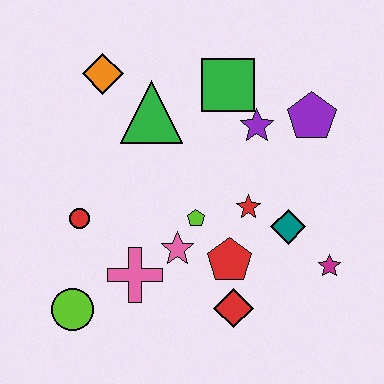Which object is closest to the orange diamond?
The green triangle is closest to the orange diamond.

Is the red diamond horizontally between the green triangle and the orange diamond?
No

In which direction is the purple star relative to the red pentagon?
The purple star is above the red pentagon.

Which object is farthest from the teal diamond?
The orange diamond is farthest from the teal diamond.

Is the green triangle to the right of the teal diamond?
No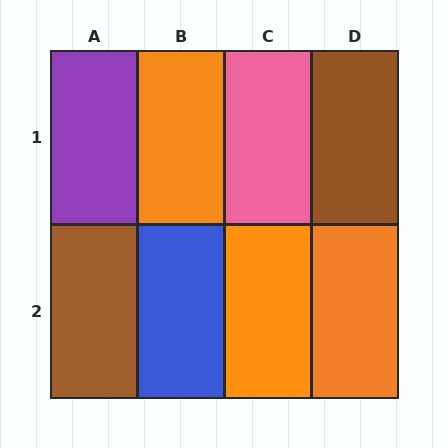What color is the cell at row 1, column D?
Brown.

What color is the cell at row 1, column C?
Pink.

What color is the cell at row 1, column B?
Orange.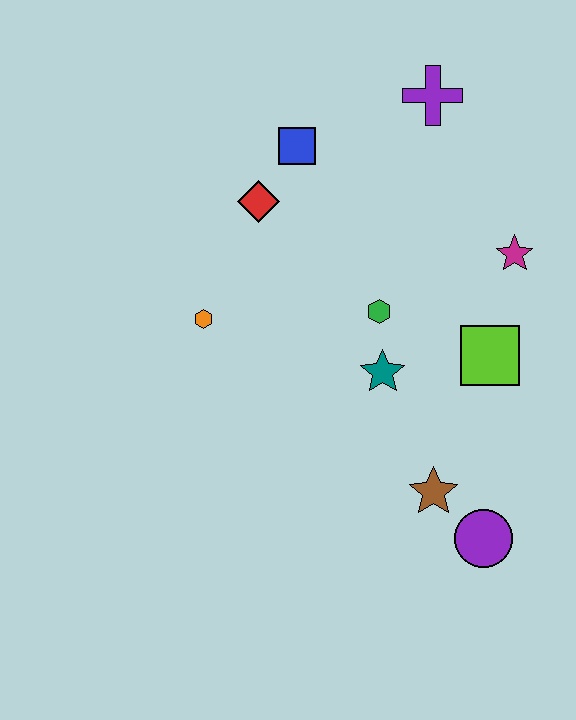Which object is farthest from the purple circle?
The purple cross is farthest from the purple circle.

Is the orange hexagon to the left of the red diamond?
Yes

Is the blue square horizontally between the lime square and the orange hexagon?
Yes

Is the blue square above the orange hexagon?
Yes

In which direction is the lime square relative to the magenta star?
The lime square is below the magenta star.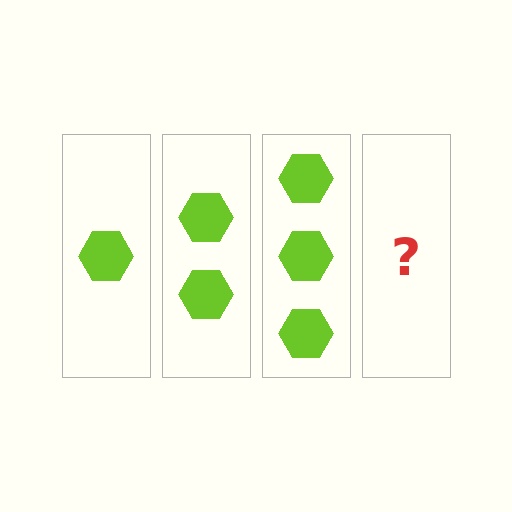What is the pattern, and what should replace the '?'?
The pattern is that each step adds one more hexagon. The '?' should be 4 hexagons.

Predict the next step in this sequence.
The next step is 4 hexagons.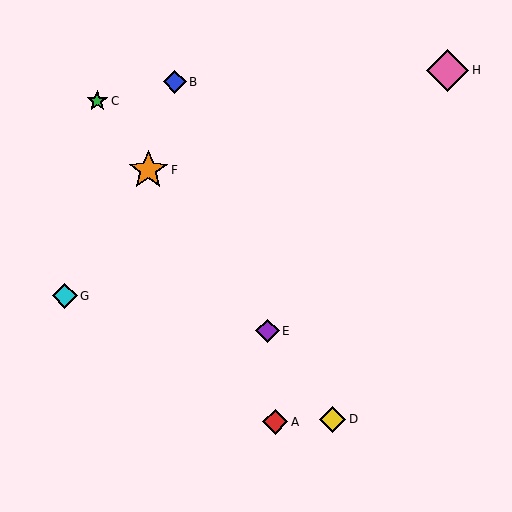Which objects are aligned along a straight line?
Objects C, D, E, F are aligned along a straight line.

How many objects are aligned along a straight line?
4 objects (C, D, E, F) are aligned along a straight line.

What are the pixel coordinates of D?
Object D is at (333, 419).